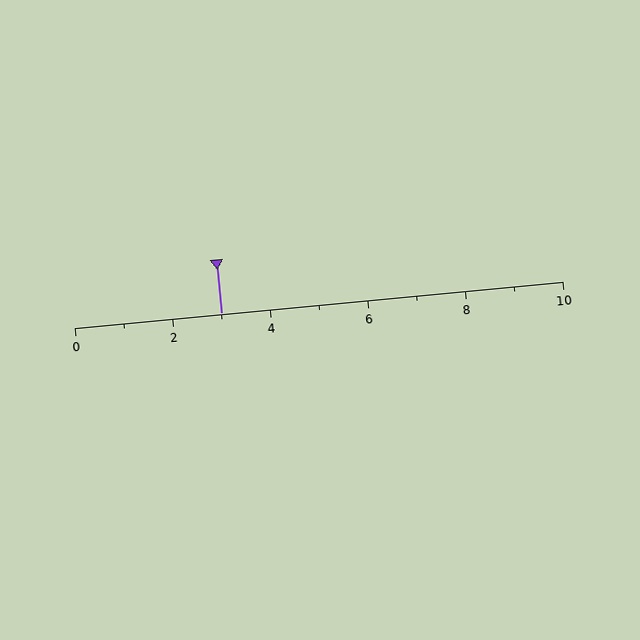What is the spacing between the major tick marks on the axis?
The major ticks are spaced 2 apart.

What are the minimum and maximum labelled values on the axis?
The axis runs from 0 to 10.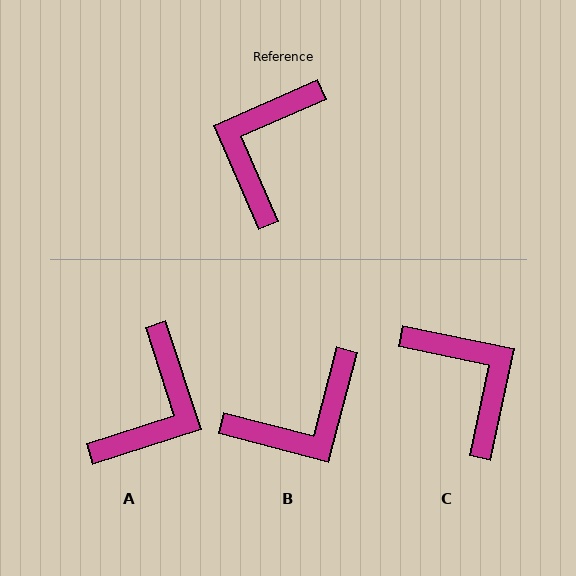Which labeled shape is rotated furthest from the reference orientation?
A, about 175 degrees away.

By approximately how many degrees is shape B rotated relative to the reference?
Approximately 142 degrees counter-clockwise.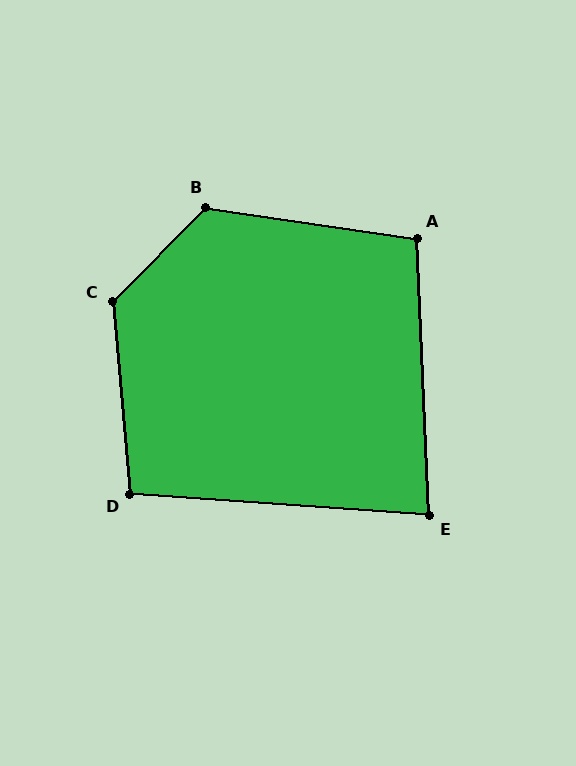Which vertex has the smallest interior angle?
E, at approximately 83 degrees.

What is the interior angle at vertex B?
Approximately 126 degrees (obtuse).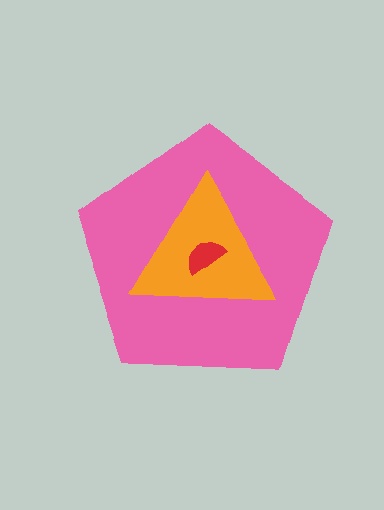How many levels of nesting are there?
3.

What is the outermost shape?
The pink pentagon.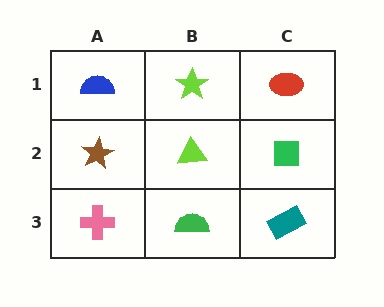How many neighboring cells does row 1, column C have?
2.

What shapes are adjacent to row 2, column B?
A lime star (row 1, column B), a green semicircle (row 3, column B), a brown star (row 2, column A), a green square (row 2, column C).